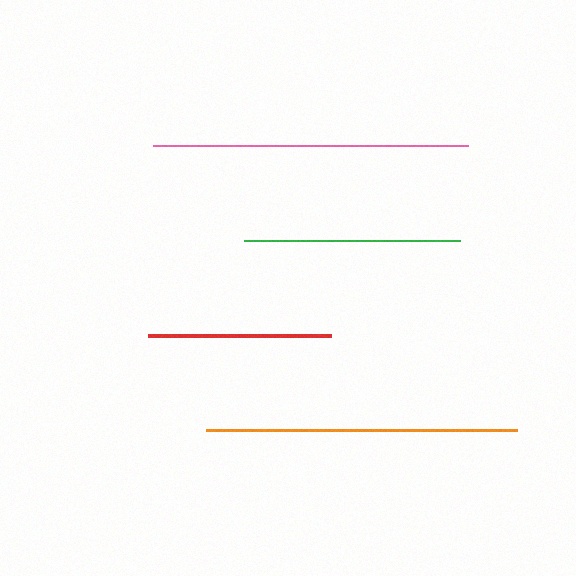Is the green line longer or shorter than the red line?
The green line is longer than the red line.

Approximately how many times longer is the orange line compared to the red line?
The orange line is approximately 1.7 times the length of the red line.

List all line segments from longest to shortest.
From longest to shortest: pink, orange, green, red.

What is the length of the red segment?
The red segment is approximately 183 pixels long.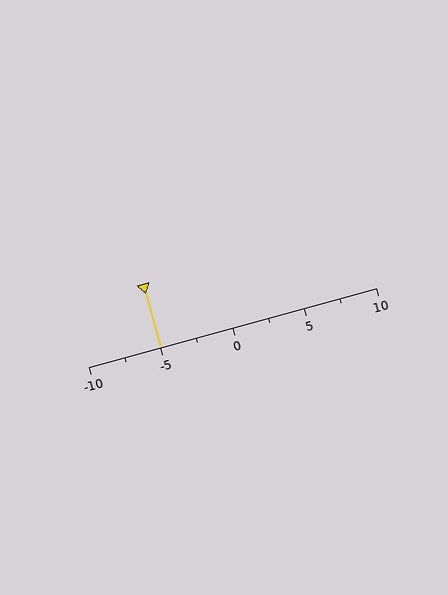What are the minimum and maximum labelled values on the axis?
The axis runs from -10 to 10.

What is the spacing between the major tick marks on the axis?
The major ticks are spaced 5 apart.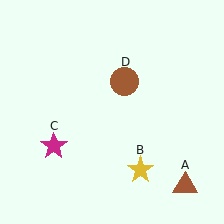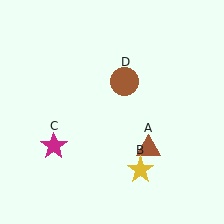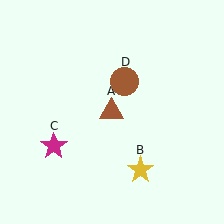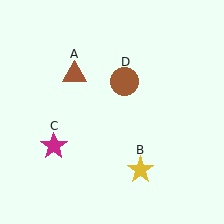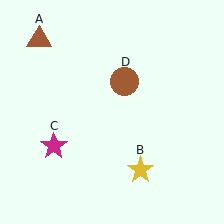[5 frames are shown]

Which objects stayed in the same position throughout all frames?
Yellow star (object B) and magenta star (object C) and brown circle (object D) remained stationary.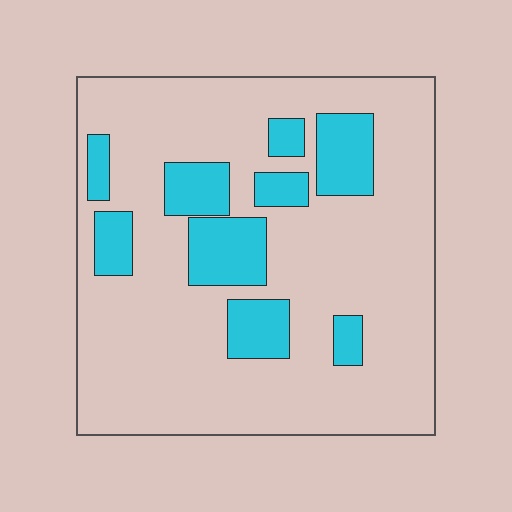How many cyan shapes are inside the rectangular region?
9.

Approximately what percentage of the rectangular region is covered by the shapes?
Approximately 20%.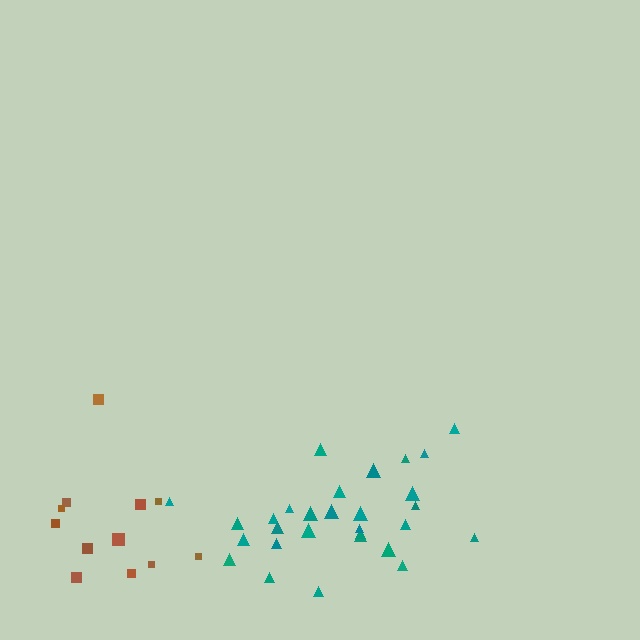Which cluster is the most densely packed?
Teal.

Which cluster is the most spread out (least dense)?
Brown.